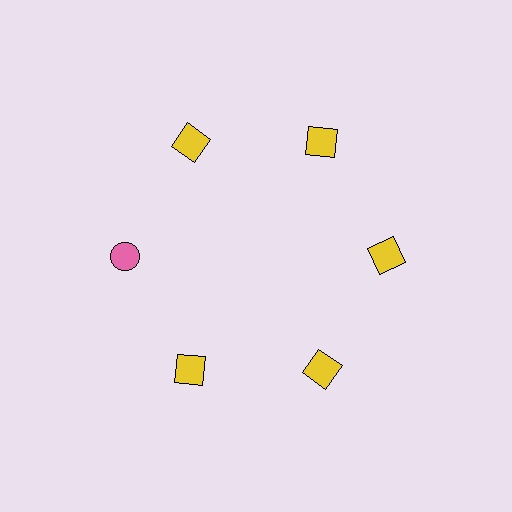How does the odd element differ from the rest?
It differs in both color (pink instead of yellow) and shape (circle instead of square).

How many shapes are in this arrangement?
There are 6 shapes arranged in a ring pattern.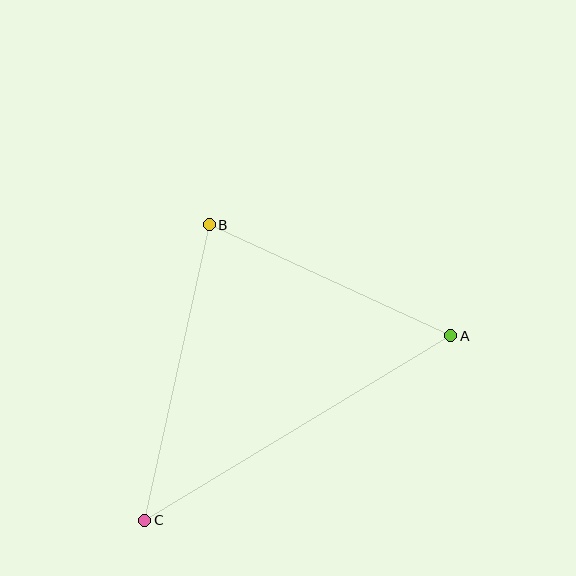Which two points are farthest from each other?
Points A and C are farthest from each other.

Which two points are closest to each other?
Points A and B are closest to each other.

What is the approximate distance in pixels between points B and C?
The distance between B and C is approximately 303 pixels.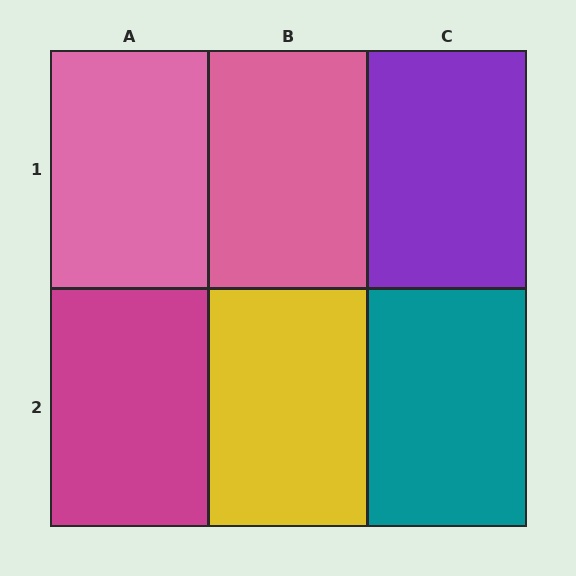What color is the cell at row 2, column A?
Magenta.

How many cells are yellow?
1 cell is yellow.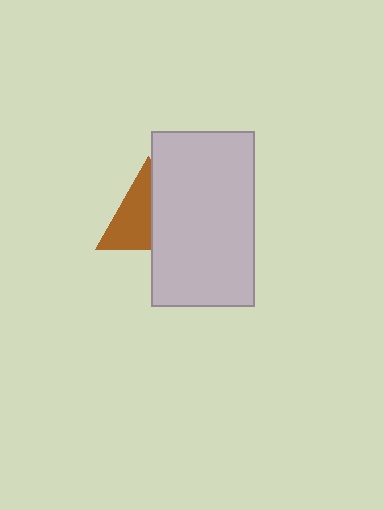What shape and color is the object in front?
The object in front is a light gray rectangle.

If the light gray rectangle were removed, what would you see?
You would see the complete brown triangle.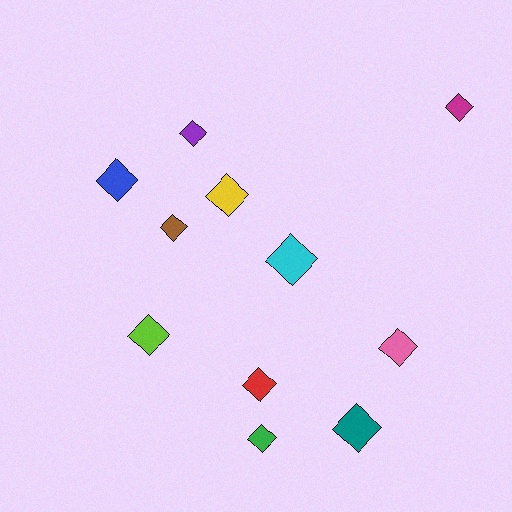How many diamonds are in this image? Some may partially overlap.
There are 11 diamonds.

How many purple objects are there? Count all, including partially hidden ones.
There is 1 purple object.